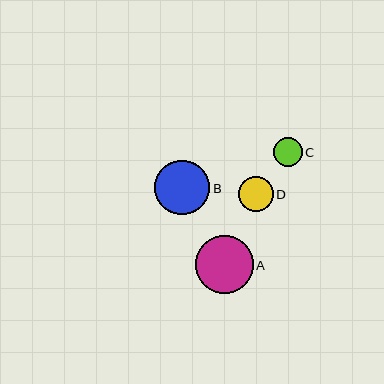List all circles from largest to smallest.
From largest to smallest: A, B, D, C.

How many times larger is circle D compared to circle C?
Circle D is approximately 1.2 times the size of circle C.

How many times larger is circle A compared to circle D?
Circle A is approximately 1.7 times the size of circle D.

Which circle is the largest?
Circle A is the largest with a size of approximately 58 pixels.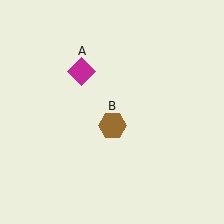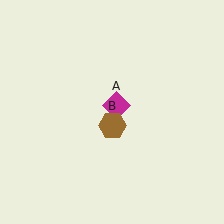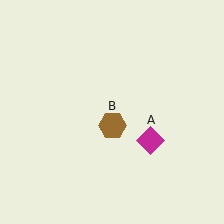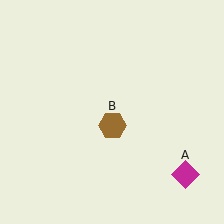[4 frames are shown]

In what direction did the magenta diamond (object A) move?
The magenta diamond (object A) moved down and to the right.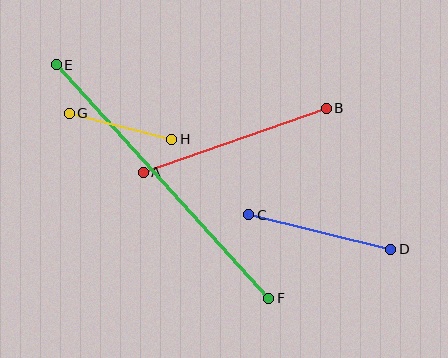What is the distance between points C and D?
The distance is approximately 146 pixels.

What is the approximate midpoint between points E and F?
The midpoint is at approximately (163, 181) pixels.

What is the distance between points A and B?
The distance is approximately 194 pixels.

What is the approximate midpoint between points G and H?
The midpoint is at approximately (120, 126) pixels.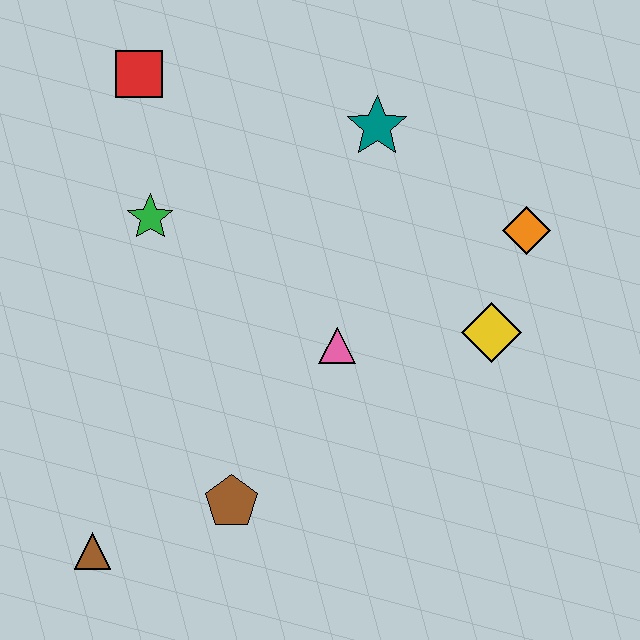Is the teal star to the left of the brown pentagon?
No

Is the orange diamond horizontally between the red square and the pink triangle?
No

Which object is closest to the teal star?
The orange diamond is closest to the teal star.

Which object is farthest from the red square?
The brown triangle is farthest from the red square.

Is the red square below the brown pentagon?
No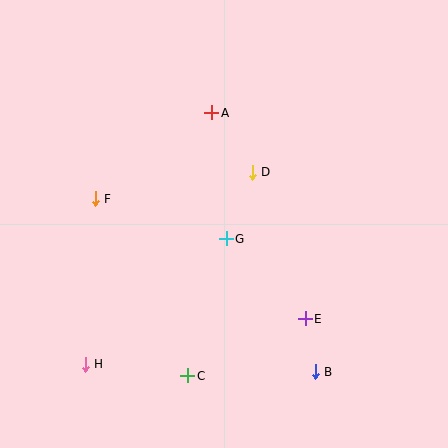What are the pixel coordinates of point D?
Point D is at (252, 172).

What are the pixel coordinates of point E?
Point E is at (305, 319).